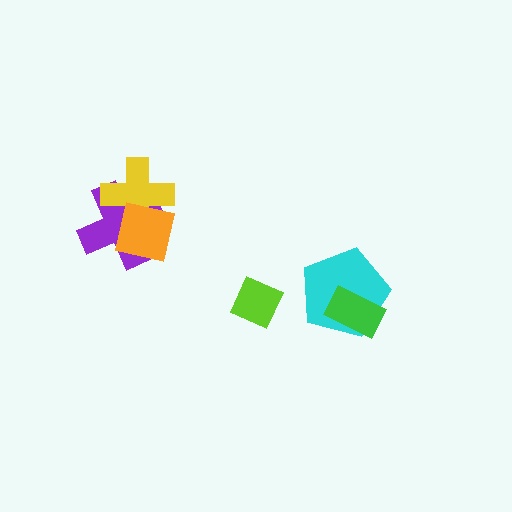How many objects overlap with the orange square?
2 objects overlap with the orange square.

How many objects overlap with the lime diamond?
0 objects overlap with the lime diamond.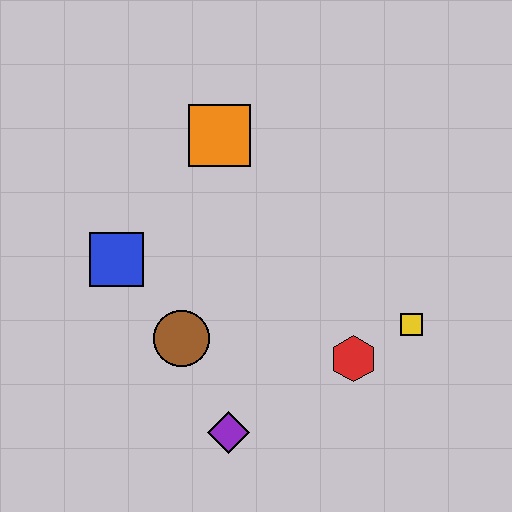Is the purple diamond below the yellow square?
Yes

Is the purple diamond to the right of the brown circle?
Yes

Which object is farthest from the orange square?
The purple diamond is farthest from the orange square.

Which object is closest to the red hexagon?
The yellow square is closest to the red hexagon.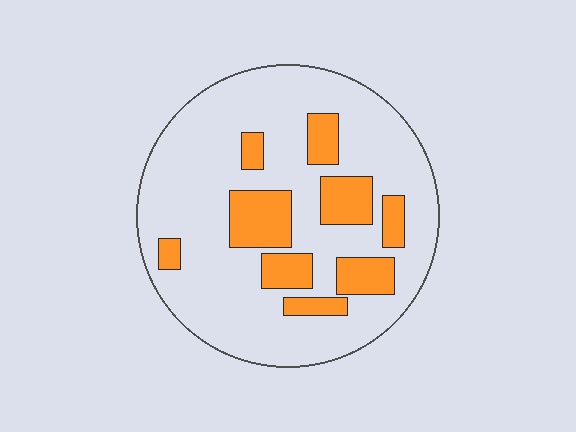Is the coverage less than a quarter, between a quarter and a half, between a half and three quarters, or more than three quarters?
Less than a quarter.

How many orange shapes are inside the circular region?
9.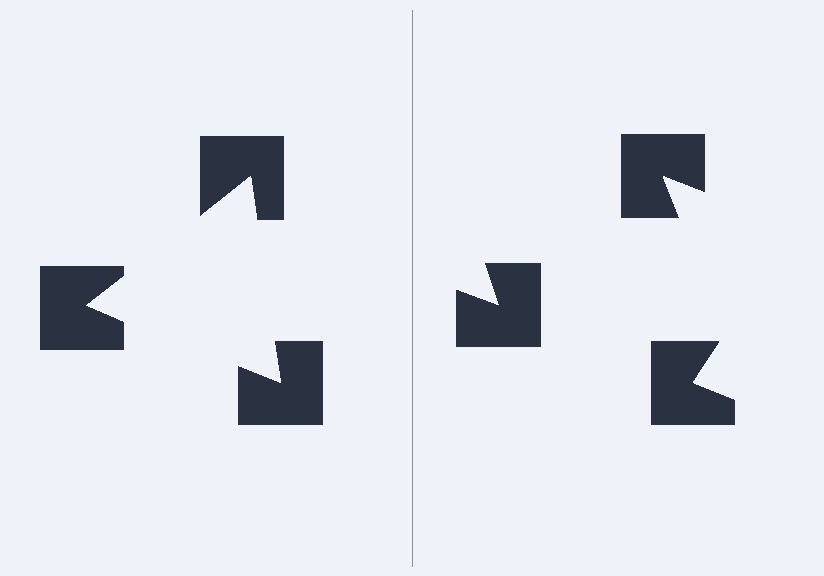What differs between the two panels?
The notched squares are positioned identically on both sides; only the wedge orientations differ. On the left they align to a triangle; on the right they are misaligned.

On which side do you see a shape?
An illusory triangle appears on the left side. On the right side the wedge cuts are rotated, so no coherent shape forms.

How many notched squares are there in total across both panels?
6 — 3 on each side.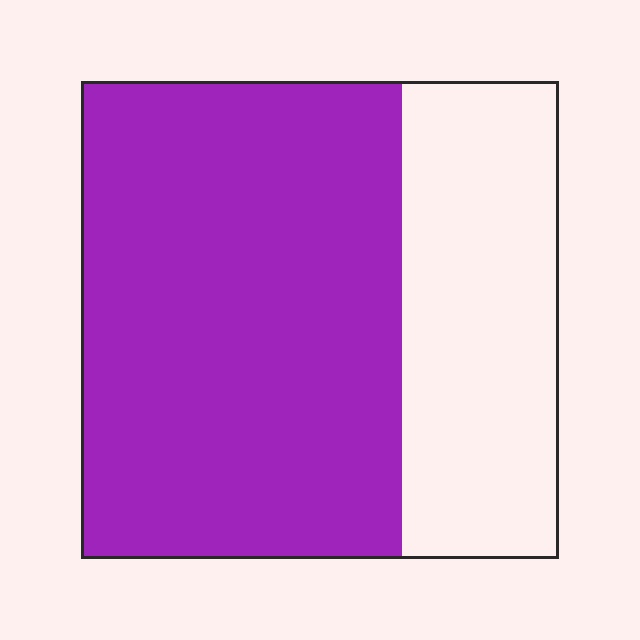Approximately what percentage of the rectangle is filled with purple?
Approximately 65%.